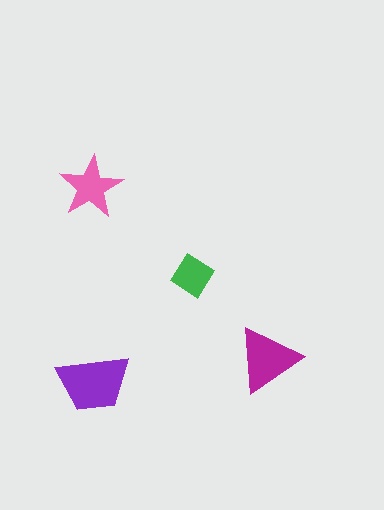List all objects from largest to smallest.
The purple trapezoid, the magenta triangle, the pink star, the green diamond.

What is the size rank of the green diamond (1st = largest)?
4th.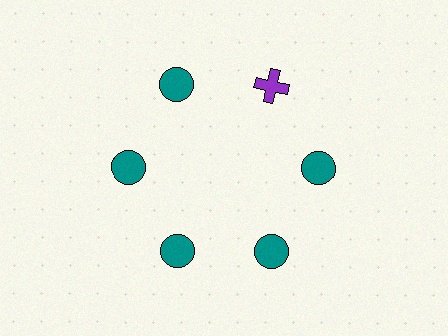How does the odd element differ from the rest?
It differs in both color (purple instead of teal) and shape (cross instead of circle).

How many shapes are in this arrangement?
There are 6 shapes arranged in a ring pattern.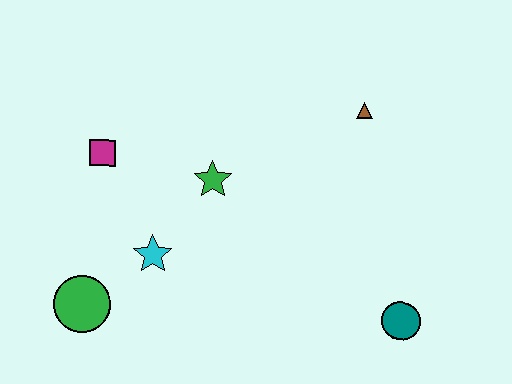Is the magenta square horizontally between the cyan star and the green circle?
Yes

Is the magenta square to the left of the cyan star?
Yes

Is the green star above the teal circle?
Yes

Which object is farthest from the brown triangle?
The green circle is farthest from the brown triangle.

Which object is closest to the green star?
The cyan star is closest to the green star.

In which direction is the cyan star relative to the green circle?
The cyan star is to the right of the green circle.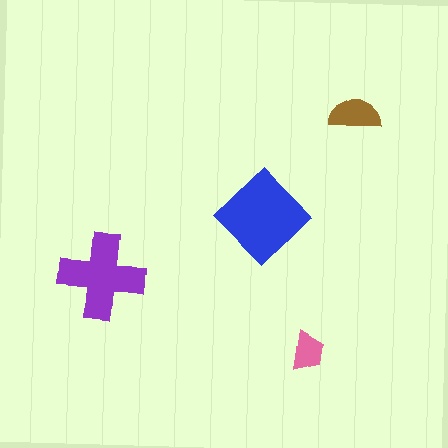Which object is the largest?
The blue diamond.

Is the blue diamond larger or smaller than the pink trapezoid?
Larger.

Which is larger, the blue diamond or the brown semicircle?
The blue diamond.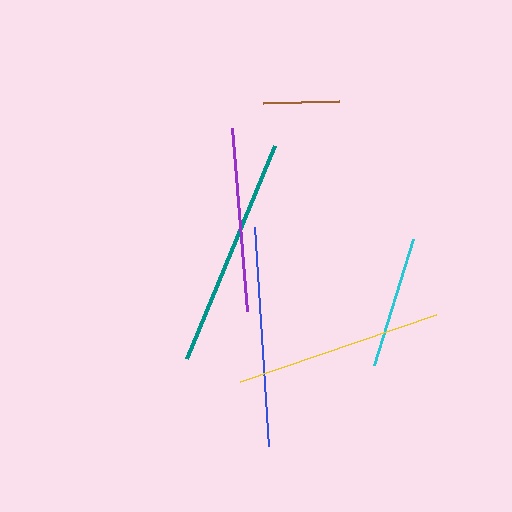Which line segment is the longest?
The teal line is the longest at approximately 230 pixels.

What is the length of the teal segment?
The teal segment is approximately 230 pixels long.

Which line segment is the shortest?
The brown line is the shortest at approximately 76 pixels.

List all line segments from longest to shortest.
From longest to shortest: teal, blue, yellow, purple, cyan, brown.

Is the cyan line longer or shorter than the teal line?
The teal line is longer than the cyan line.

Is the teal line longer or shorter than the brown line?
The teal line is longer than the brown line.